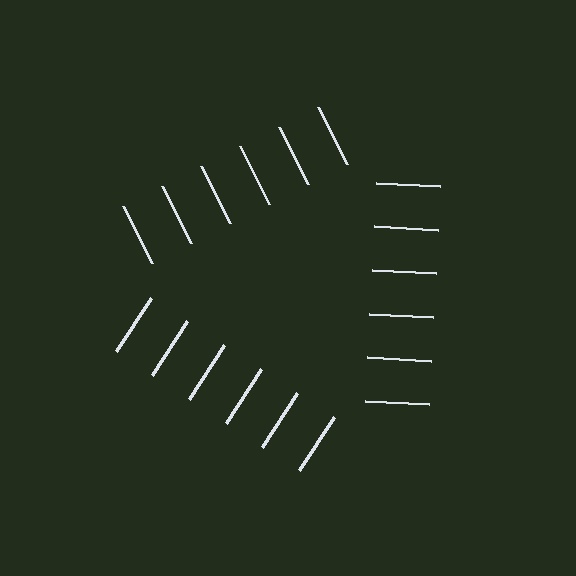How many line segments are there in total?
18 — 6 along each of the 3 edges.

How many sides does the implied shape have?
3 sides — the line-ends trace a triangle.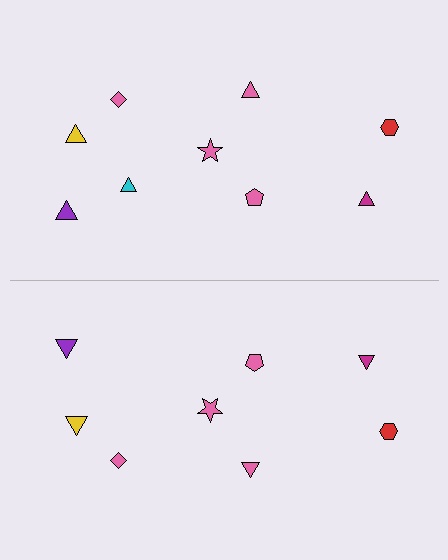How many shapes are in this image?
There are 17 shapes in this image.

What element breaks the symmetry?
A cyan triangle is missing from the bottom side.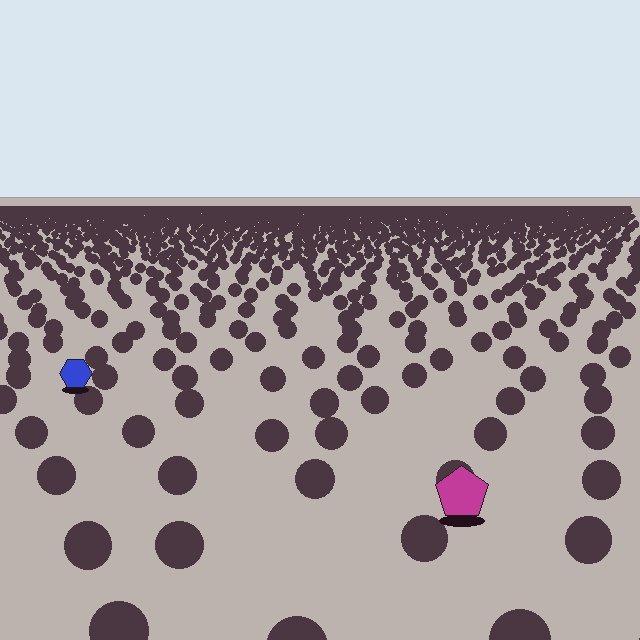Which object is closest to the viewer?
The magenta pentagon is closest. The texture marks near it are larger and more spread out.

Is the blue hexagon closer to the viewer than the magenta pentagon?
No. The magenta pentagon is closer — you can tell from the texture gradient: the ground texture is coarser near it.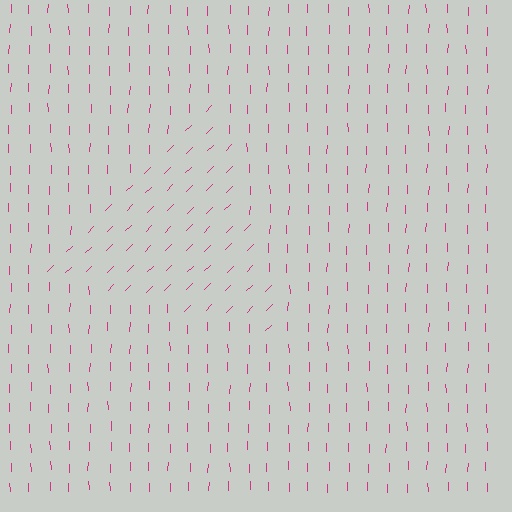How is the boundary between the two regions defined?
The boundary is defined purely by a change in line orientation (approximately 45 degrees difference). All lines are the same color and thickness.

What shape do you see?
I see a triangle.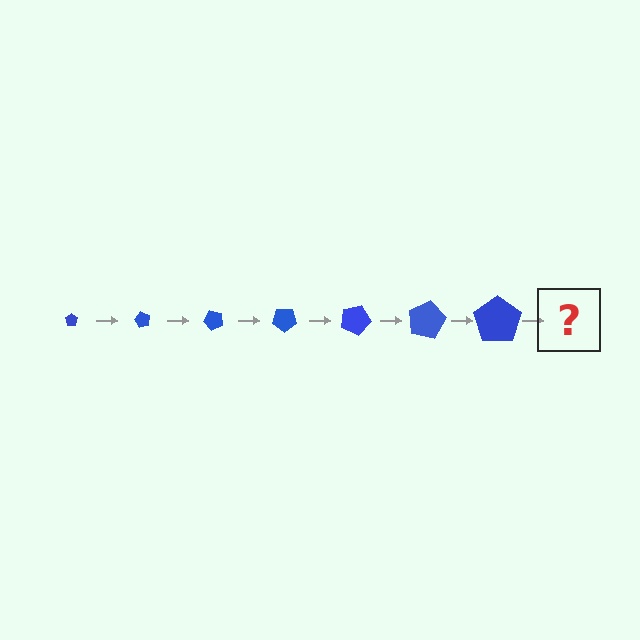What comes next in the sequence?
The next element should be a pentagon, larger than the previous one and rotated 420 degrees from the start.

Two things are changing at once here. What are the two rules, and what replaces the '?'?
The two rules are that the pentagon grows larger each step and it rotates 60 degrees each step. The '?' should be a pentagon, larger than the previous one and rotated 420 degrees from the start.